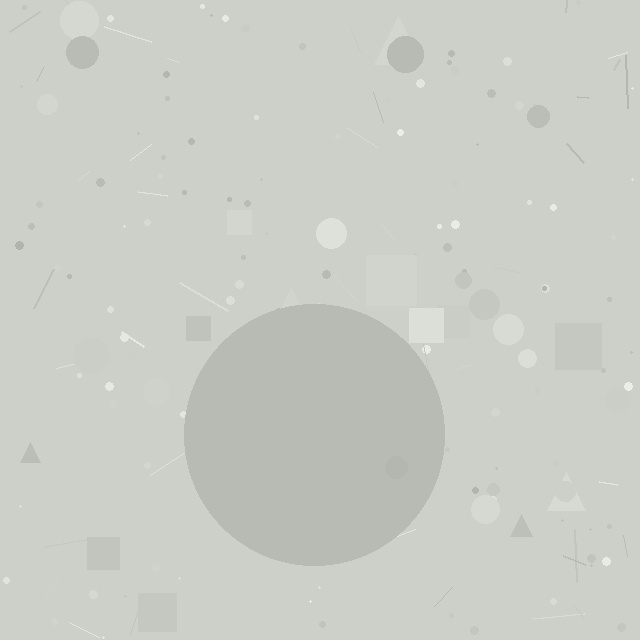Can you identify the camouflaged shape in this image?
The camouflaged shape is a circle.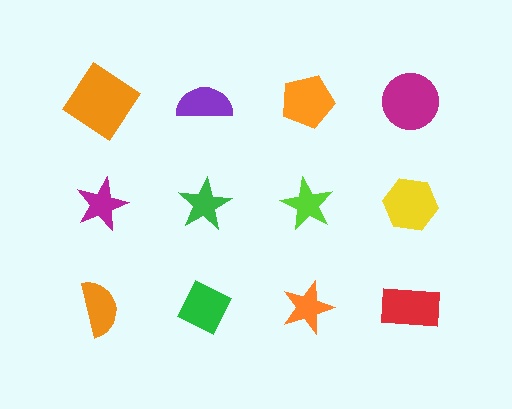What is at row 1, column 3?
An orange pentagon.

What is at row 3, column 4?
A red rectangle.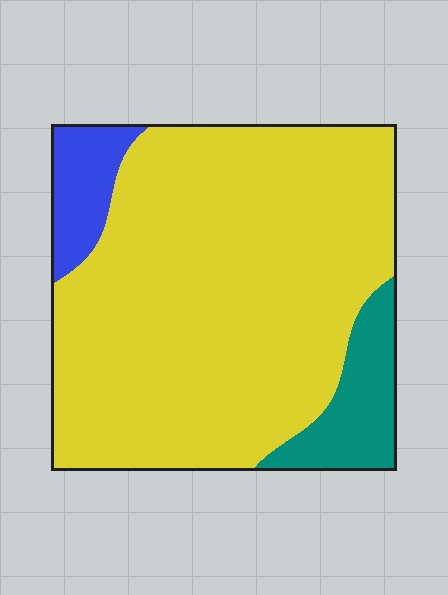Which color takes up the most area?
Yellow, at roughly 80%.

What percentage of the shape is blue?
Blue takes up less than a quarter of the shape.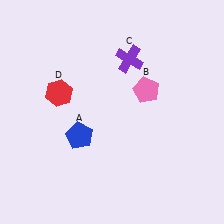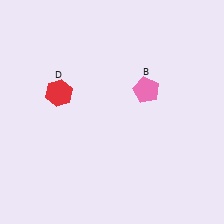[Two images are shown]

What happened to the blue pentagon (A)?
The blue pentagon (A) was removed in Image 2. It was in the bottom-left area of Image 1.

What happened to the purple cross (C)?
The purple cross (C) was removed in Image 2. It was in the top-right area of Image 1.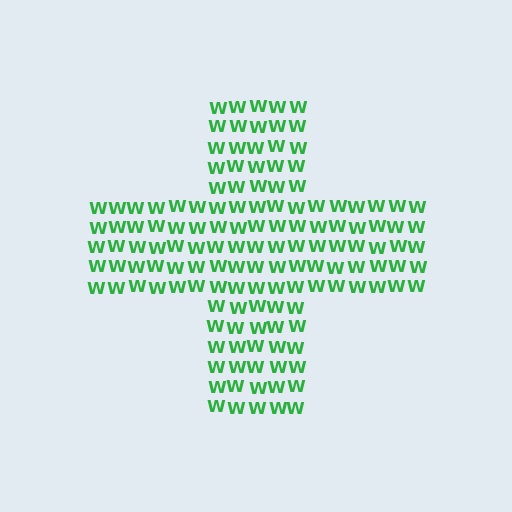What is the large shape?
The large shape is a cross.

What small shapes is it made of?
It is made of small letter W's.